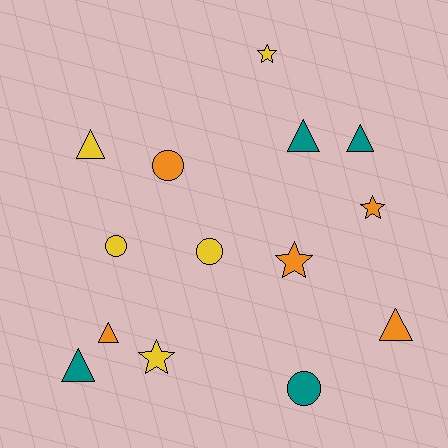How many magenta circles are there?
There are no magenta circles.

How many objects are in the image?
There are 14 objects.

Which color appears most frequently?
Orange, with 5 objects.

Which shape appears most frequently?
Triangle, with 6 objects.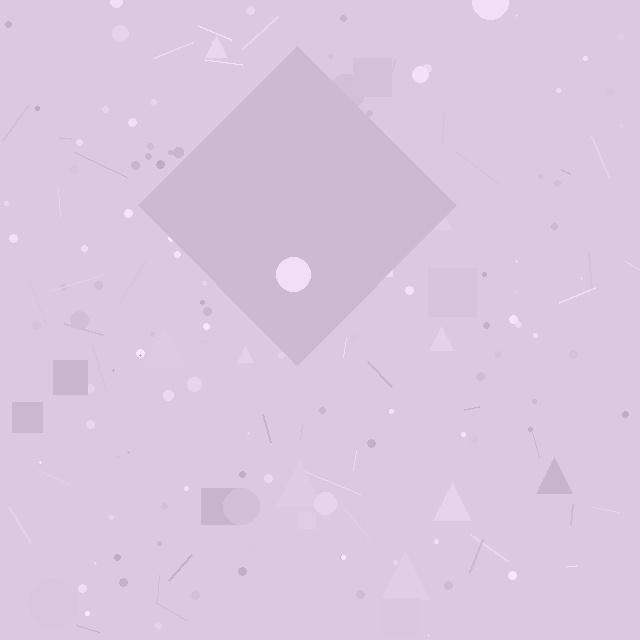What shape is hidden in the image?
A diamond is hidden in the image.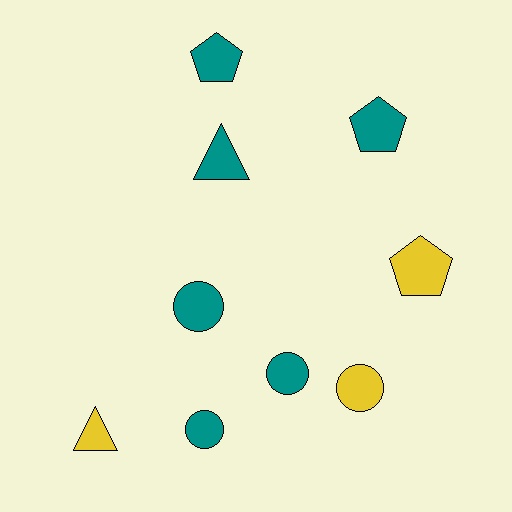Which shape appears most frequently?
Circle, with 4 objects.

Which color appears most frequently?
Teal, with 6 objects.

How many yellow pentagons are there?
There is 1 yellow pentagon.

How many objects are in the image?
There are 9 objects.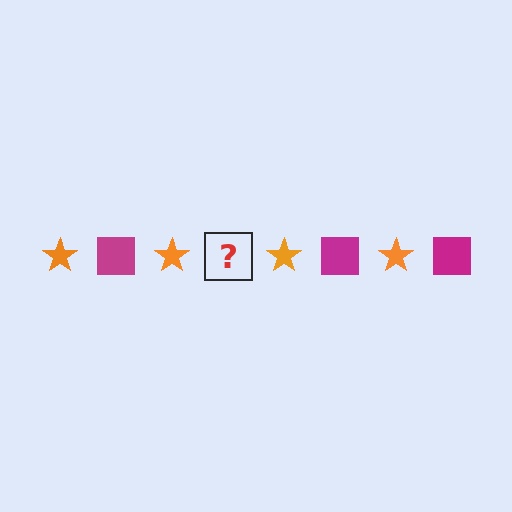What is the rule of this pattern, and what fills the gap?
The rule is that the pattern alternates between orange star and magenta square. The gap should be filled with a magenta square.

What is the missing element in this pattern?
The missing element is a magenta square.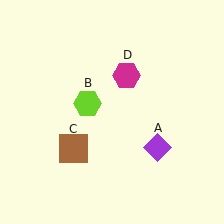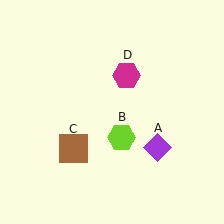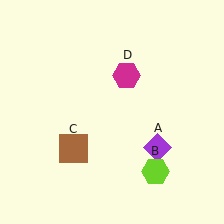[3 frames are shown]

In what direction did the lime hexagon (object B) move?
The lime hexagon (object B) moved down and to the right.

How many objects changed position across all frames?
1 object changed position: lime hexagon (object B).